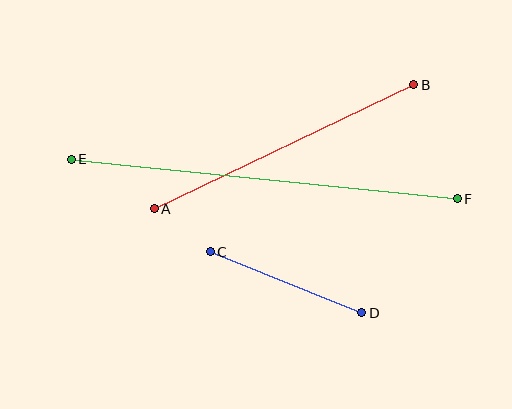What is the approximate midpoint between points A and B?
The midpoint is at approximately (284, 147) pixels.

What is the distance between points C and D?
The distance is approximately 163 pixels.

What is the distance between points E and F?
The distance is approximately 388 pixels.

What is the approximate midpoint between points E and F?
The midpoint is at approximately (264, 179) pixels.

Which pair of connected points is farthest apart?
Points E and F are farthest apart.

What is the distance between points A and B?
The distance is approximately 288 pixels.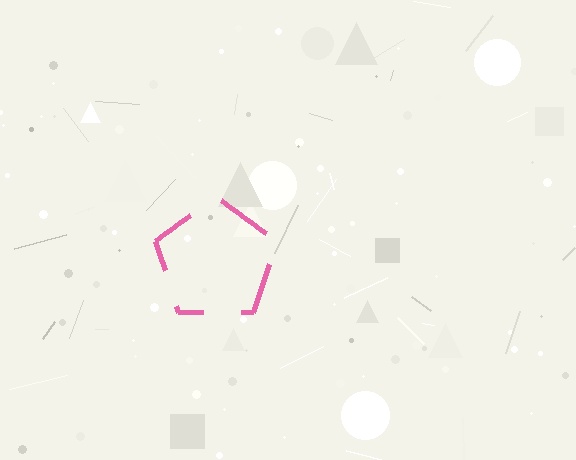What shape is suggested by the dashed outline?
The dashed outline suggests a pentagon.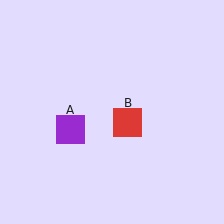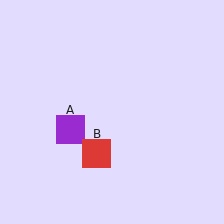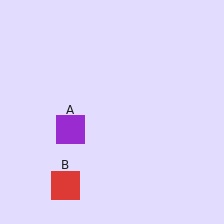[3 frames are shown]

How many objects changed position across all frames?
1 object changed position: red square (object B).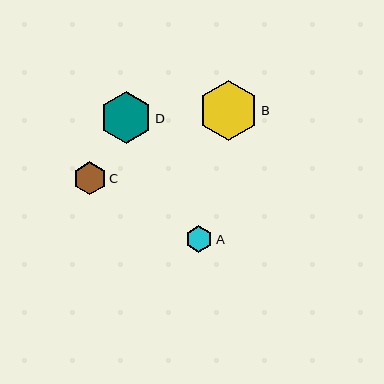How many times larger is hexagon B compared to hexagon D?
Hexagon B is approximately 1.2 times the size of hexagon D.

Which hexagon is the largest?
Hexagon B is the largest with a size of approximately 60 pixels.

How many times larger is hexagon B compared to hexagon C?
Hexagon B is approximately 1.8 times the size of hexagon C.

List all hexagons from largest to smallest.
From largest to smallest: B, D, C, A.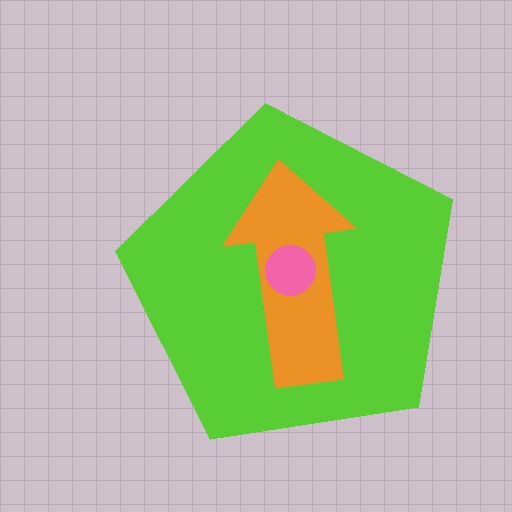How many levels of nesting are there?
3.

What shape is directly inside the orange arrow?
The pink circle.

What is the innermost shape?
The pink circle.